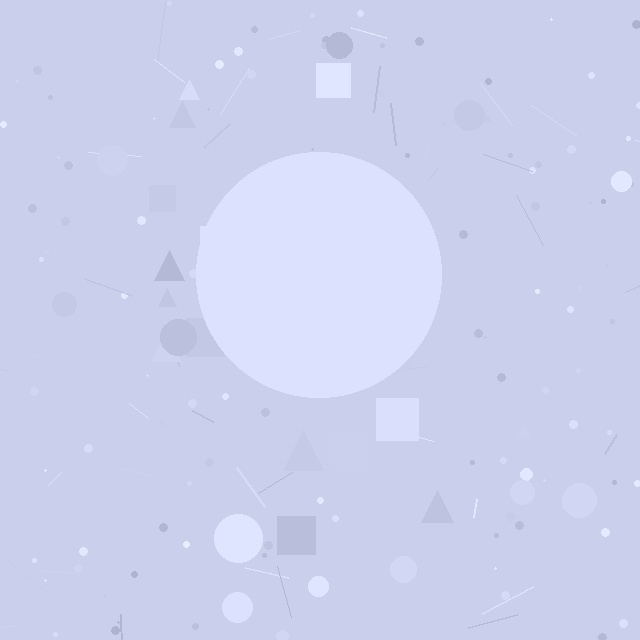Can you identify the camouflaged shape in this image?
The camouflaged shape is a circle.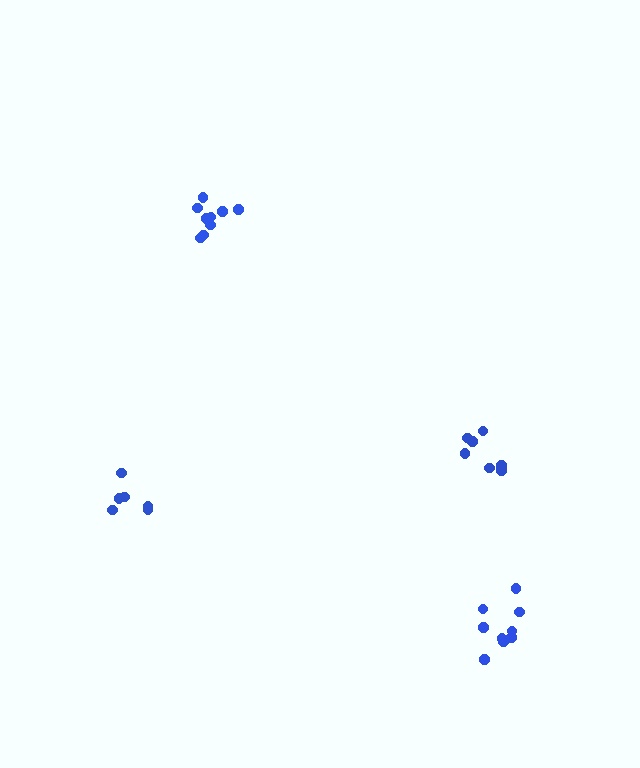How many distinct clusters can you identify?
There are 4 distinct clusters.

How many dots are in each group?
Group 1: 7 dots, Group 2: 9 dots, Group 3: 6 dots, Group 4: 9 dots (31 total).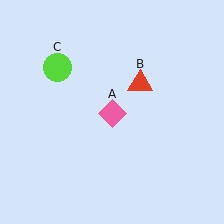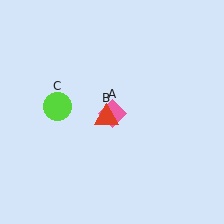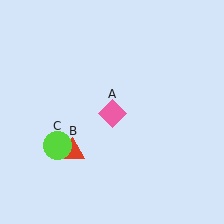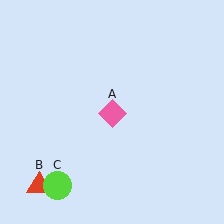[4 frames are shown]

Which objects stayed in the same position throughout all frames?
Pink diamond (object A) remained stationary.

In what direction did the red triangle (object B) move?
The red triangle (object B) moved down and to the left.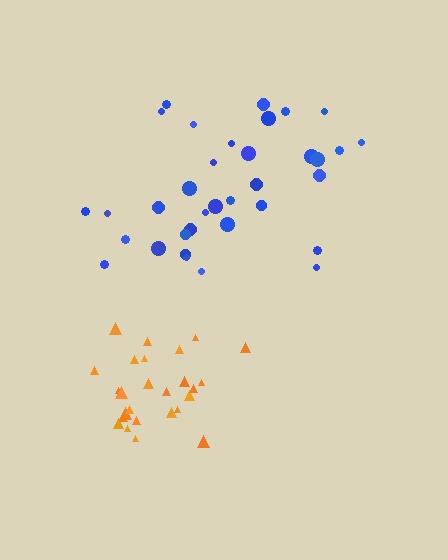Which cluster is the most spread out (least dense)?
Blue.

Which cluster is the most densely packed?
Orange.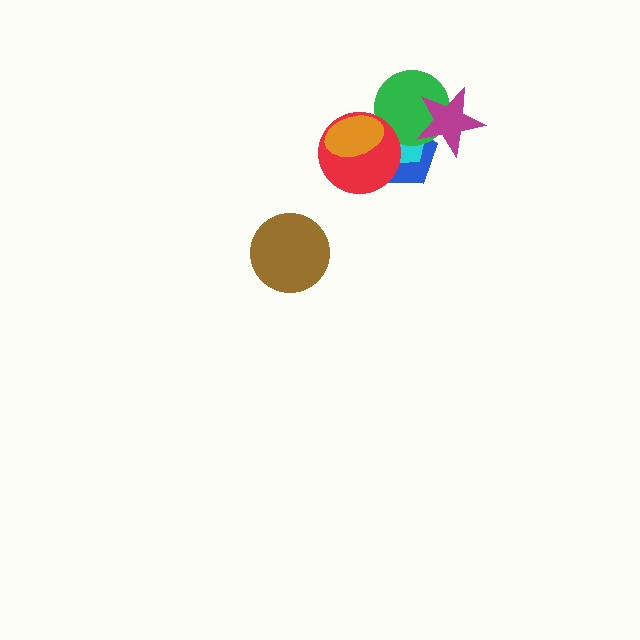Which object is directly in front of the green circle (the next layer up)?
The red circle is directly in front of the green circle.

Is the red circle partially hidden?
Yes, it is partially covered by another shape.